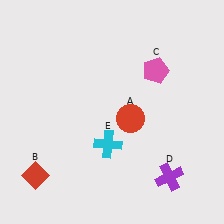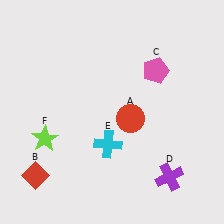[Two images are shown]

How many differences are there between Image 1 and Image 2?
There is 1 difference between the two images.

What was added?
A lime star (F) was added in Image 2.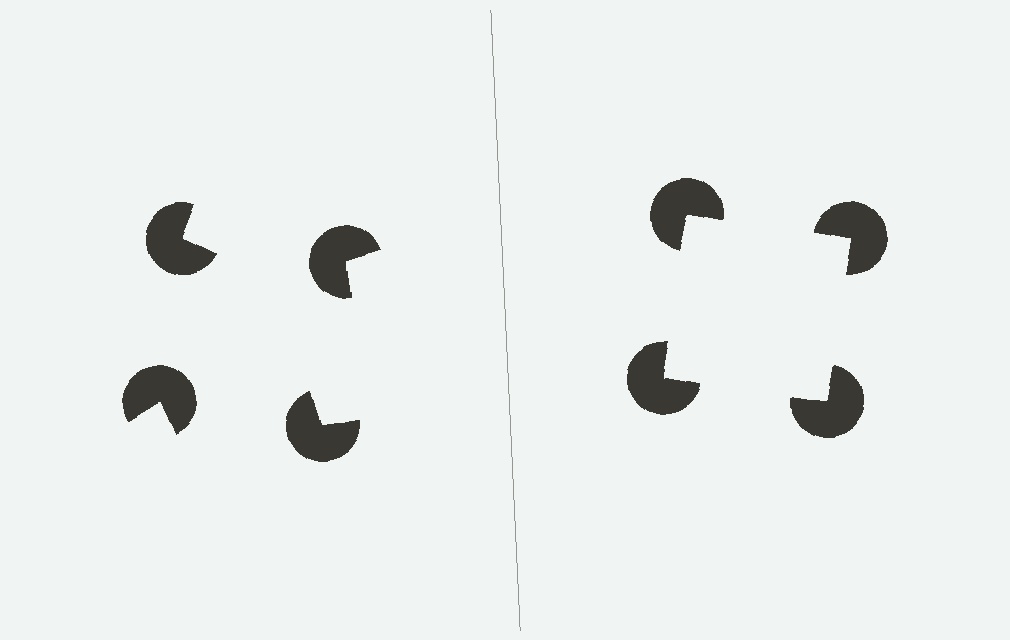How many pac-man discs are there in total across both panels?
8 — 4 on each side.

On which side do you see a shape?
An illusory square appears on the right side. On the left side the wedge cuts are rotated, so no coherent shape forms.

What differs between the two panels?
The pac-man discs are positioned identically on both sides; only the wedge orientations differ. On the right they align to a square; on the left they are misaligned.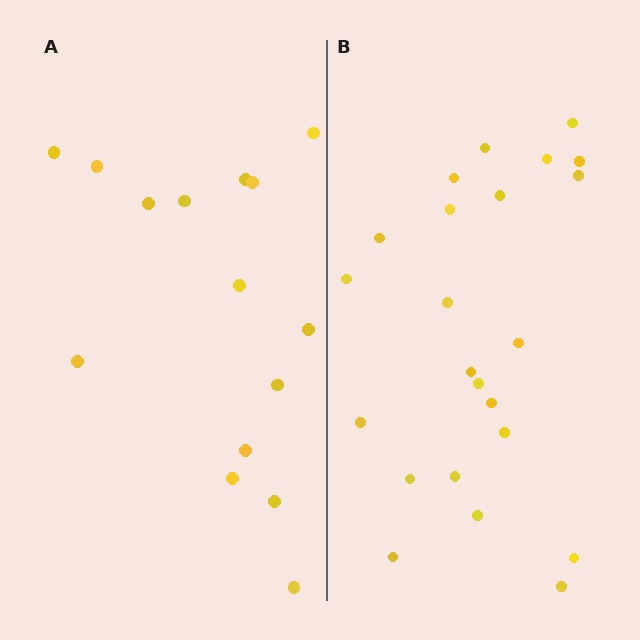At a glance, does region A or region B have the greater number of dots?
Region B (the right region) has more dots.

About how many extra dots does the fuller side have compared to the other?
Region B has roughly 8 or so more dots than region A.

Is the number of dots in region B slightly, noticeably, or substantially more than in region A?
Region B has substantially more. The ratio is roughly 1.5 to 1.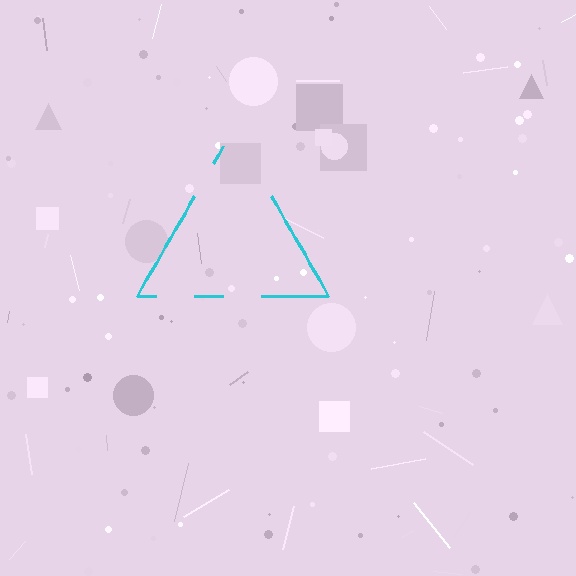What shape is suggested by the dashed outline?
The dashed outline suggests a triangle.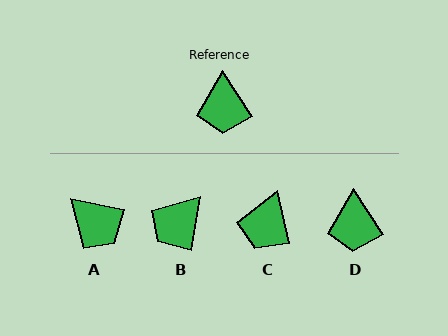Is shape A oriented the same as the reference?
No, it is off by about 45 degrees.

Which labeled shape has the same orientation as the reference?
D.